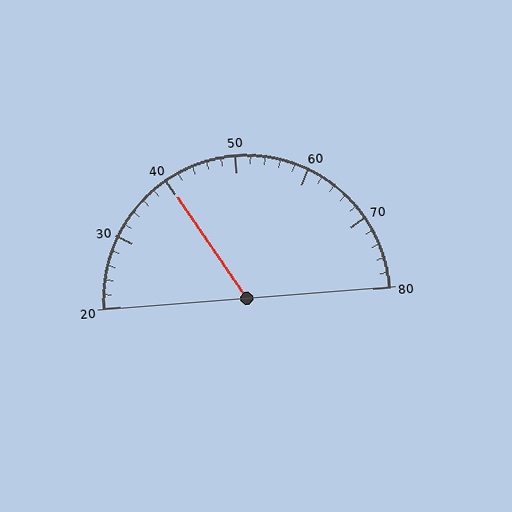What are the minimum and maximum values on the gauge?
The gauge ranges from 20 to 80.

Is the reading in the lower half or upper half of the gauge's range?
The reading is in the lower half of the range (20 to 80).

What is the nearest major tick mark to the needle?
The nearest major tick mark is 40.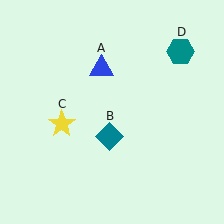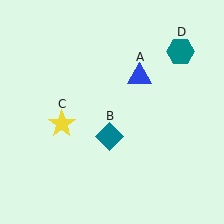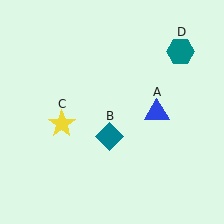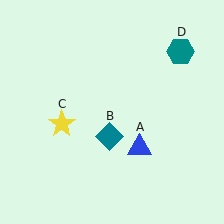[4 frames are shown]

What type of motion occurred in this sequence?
The blue triangle (object A) rotated clockwise around the center of the scene.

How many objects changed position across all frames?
1 object changed position: blue triangle (object A).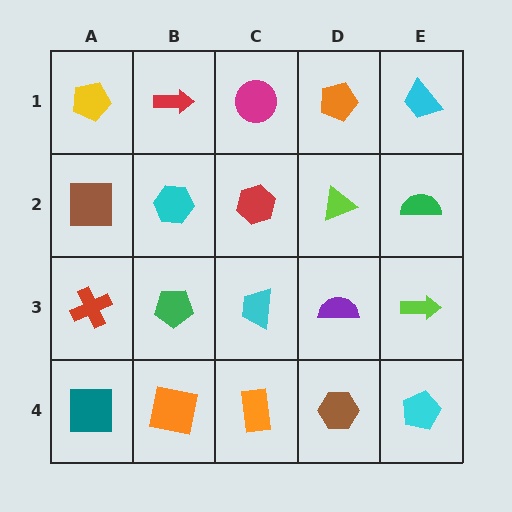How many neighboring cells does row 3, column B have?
4.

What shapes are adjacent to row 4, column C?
A cyan trapezoid (row 3, column C), an orange square (row 4, column B), a brown hexagon (row 4, column D).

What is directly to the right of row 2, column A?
A cyan hexagon.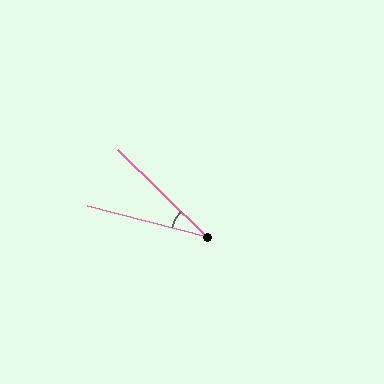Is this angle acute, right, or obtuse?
It is acute.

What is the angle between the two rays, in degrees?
Approximately 30 degrees.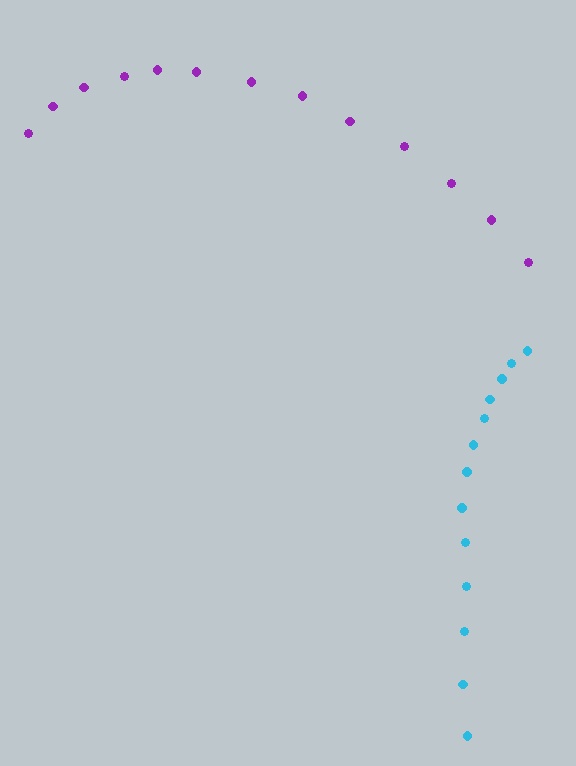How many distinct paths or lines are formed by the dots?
There are 2 distinct paths.